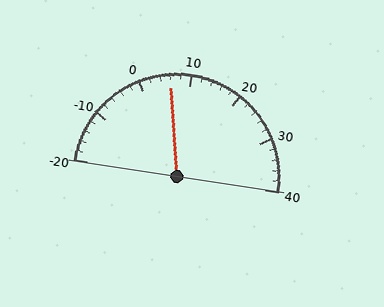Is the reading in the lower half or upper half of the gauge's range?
The reading is in the lower half of the range (-20 to 40).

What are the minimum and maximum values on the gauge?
The gauge ranges from -20 to 40.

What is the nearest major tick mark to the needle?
The nearest major tick mark is 10.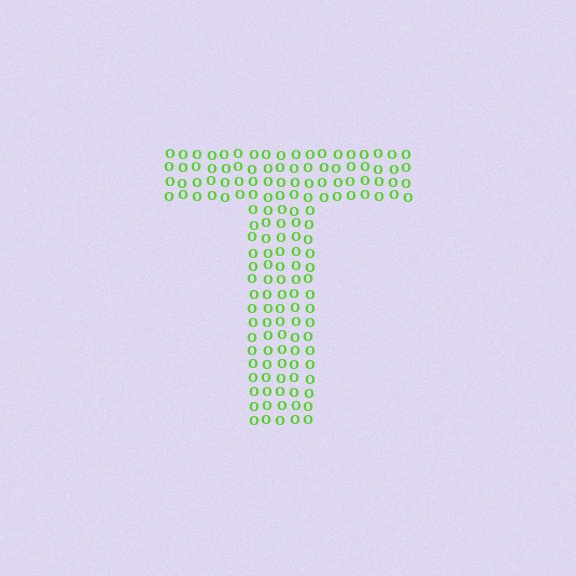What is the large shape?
The large shape is the letter T.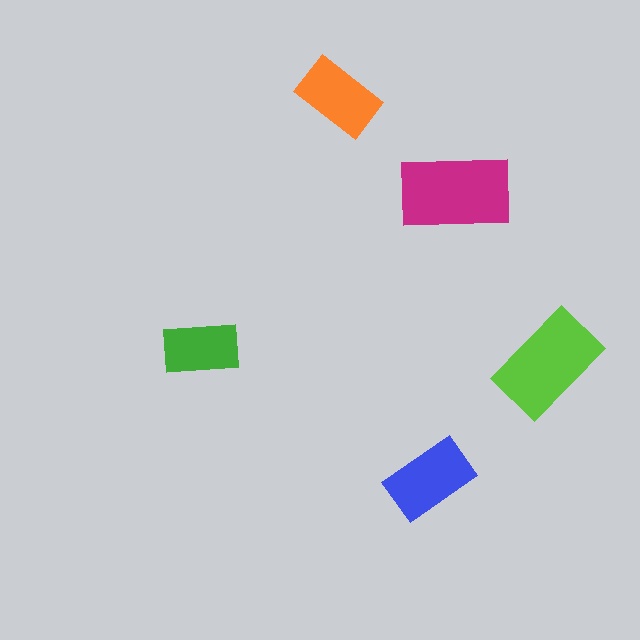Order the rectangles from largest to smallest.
the magenta one, the lime one, the blue one, the orange one, the green one.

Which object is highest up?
The orange rectangle is topmost.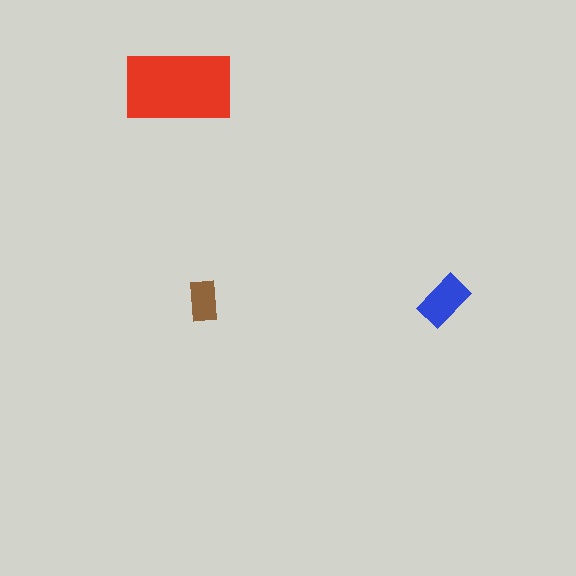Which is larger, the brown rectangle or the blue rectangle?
The blue one.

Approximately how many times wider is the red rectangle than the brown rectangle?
About 2.5 times wider.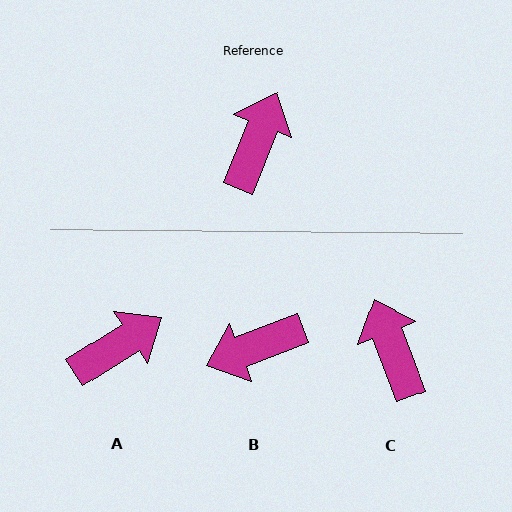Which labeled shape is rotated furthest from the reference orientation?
B, about 133 degrees away.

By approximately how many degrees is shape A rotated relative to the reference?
Approximately 35 degrees clockwise.